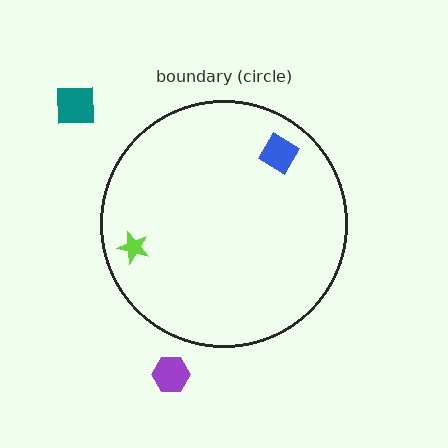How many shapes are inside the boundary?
2 inside, 2 outside.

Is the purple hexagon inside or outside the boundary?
Outside.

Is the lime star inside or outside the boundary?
Inside.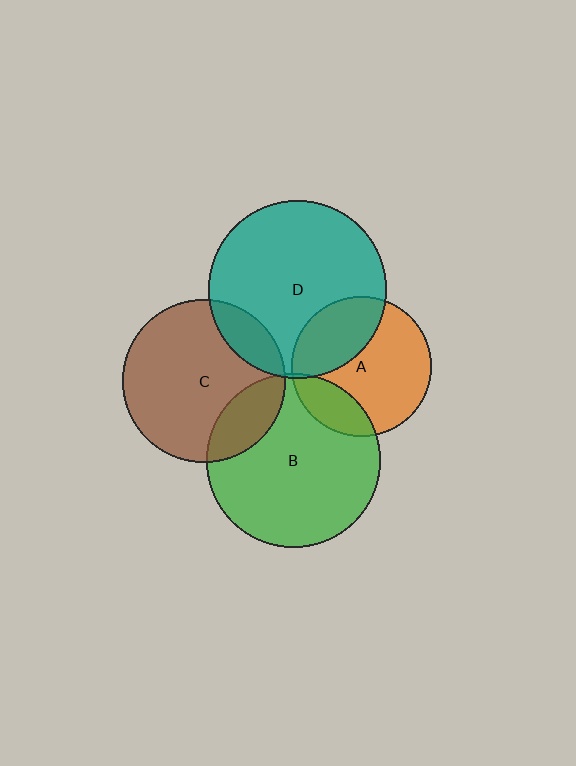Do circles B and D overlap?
Yes.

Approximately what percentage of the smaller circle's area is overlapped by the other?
Approximately 5%.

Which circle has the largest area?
Circle D (teal).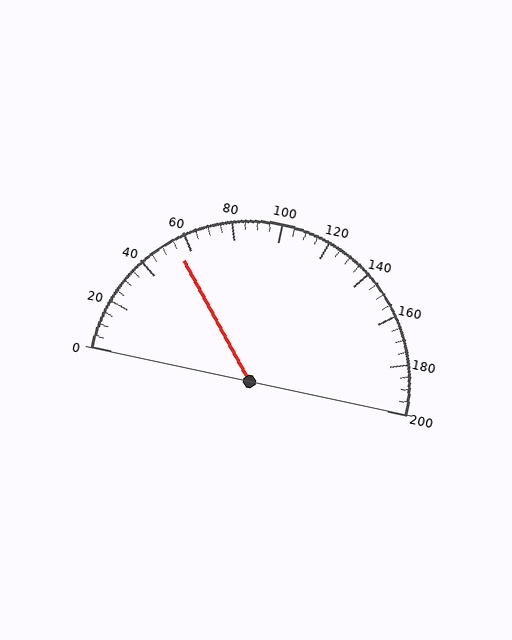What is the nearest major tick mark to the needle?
The nearest major tick mark is 60.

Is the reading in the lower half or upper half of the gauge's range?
The reading is in the lower half of the range (0 to 200).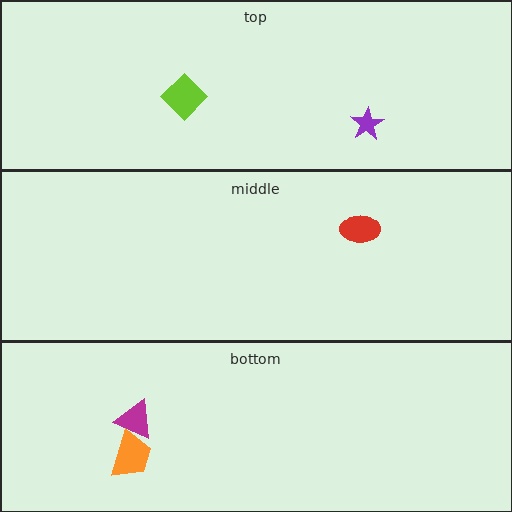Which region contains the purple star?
The top region.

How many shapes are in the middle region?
1.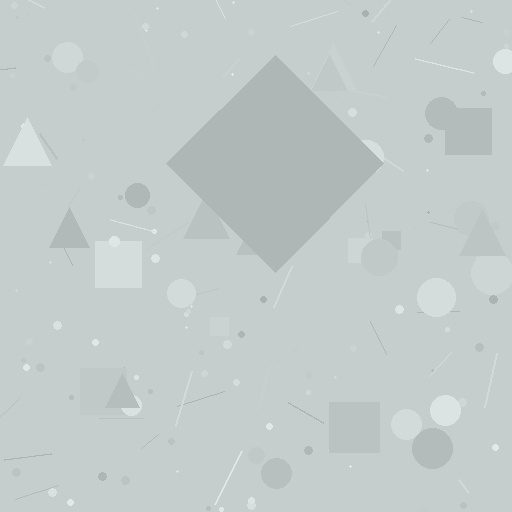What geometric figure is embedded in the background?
A diamond is embedded in the background.